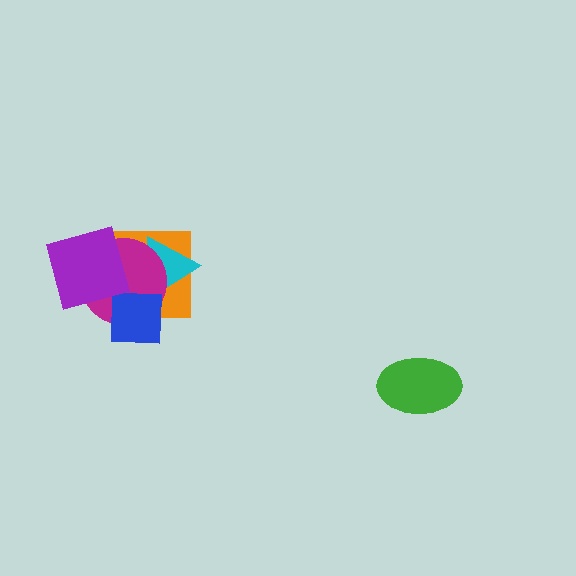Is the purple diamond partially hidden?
No, no other shape covers it.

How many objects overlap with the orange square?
4 objects overlap with the orange square.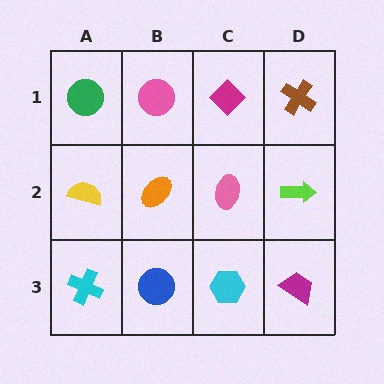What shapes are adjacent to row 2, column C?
A magenta diamond (row 1, column C), a cyan hexagon (row 3, column C), an orange ellipse (row 2, column B), a lime arrow (row 2, column D).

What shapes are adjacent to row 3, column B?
An orange ellipse (row 2, column B), a cyan cross (row 3, column A), a cyan hexagon (row 3, column C).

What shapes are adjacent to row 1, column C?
A pink ellipse (row 2, column C), a pink circle (row 1, column B), a brown cross (row 1, column D).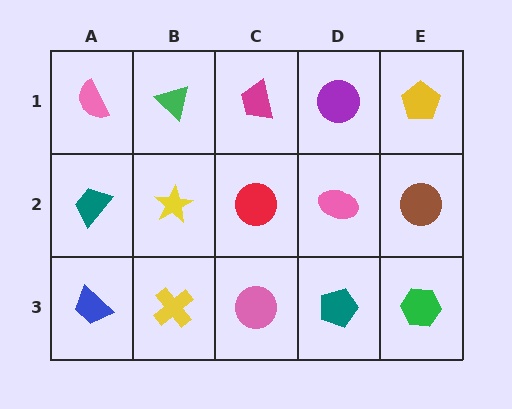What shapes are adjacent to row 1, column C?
A red circle (row 2, column C), a green triangle (row 1, column B), a purple circle (row 1, column D).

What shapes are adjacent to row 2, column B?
A green triangle (row 1, column B), a yellow cross (row 3, column B), a teal trapezoid (row 2, column A), a red circle (row 2, column C).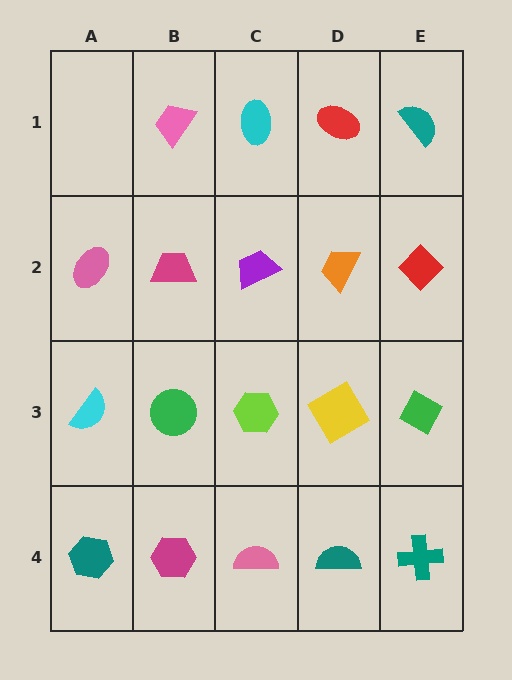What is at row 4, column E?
A teal cross.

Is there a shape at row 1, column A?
No, that cell is empty.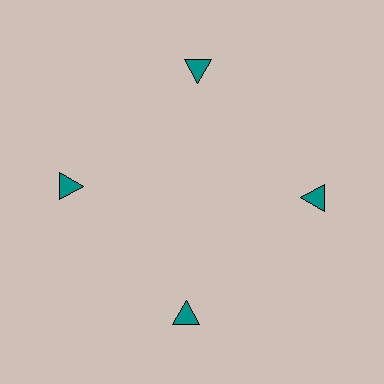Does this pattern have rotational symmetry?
Yes, this pattern has 4-fold rotational symmetry. It looks the same after rotating 90 degrees around the center.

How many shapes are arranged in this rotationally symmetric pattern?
There are 4 shapes, arranged in 4 groups of 1.